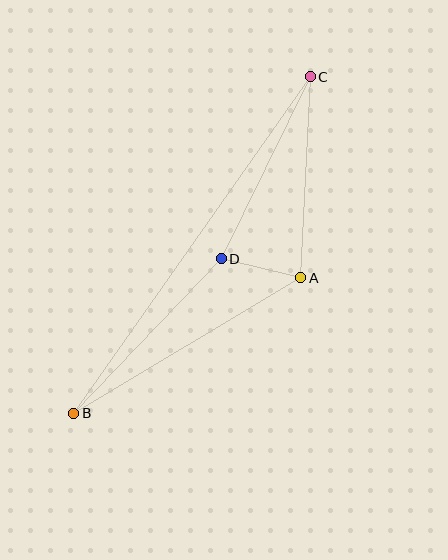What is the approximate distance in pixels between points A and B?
The distance between A and B is approximately 265 pixels.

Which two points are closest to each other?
Points A and D are closest to each other.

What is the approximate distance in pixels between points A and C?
The distance between A and C is approximately 201 pixels.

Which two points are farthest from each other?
Points B and C are farthest from each other.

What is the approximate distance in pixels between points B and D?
The distance between B and D is approximately 214 pixels.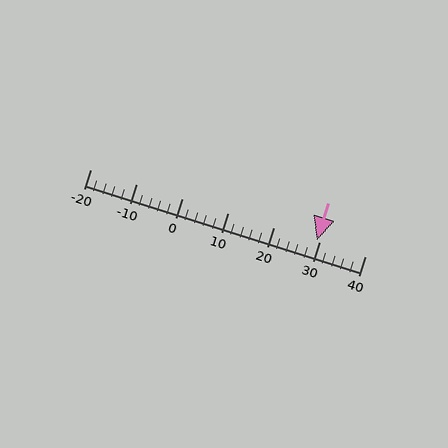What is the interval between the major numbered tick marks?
The major tick marks are spaced 10 units apart.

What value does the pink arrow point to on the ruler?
The pink arrow points to approximately 29.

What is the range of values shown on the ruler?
The ruler shows values from -20 to 40.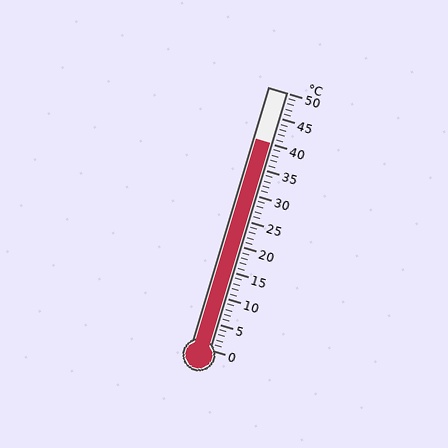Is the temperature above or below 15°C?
The temperature is above 15°C.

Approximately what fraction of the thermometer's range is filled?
The thermometer is filled to approximately 80% of its range.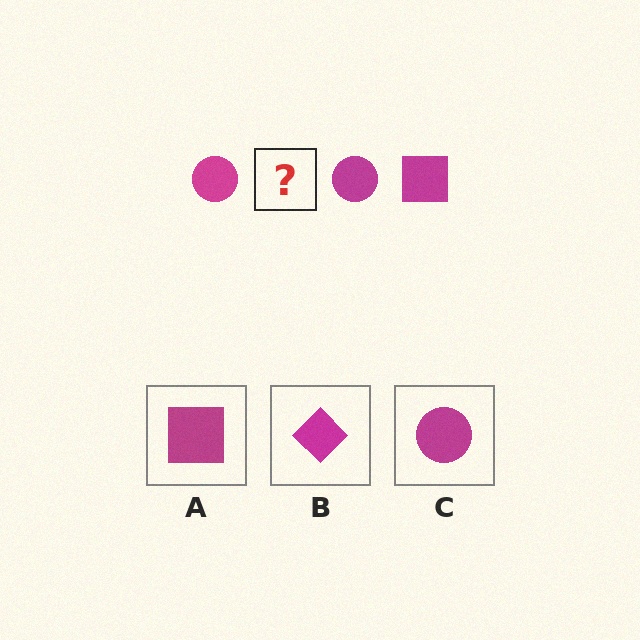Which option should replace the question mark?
Option A.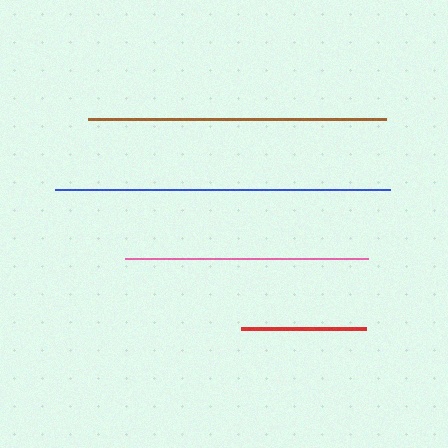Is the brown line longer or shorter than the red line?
The brown line is longer than the red line.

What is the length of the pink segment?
The pink segment is approximately 243 pixels long.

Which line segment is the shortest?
The red line is the shortest at approximately 124 pixels.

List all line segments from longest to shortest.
From longest to shortest: blue, brown, pink, red.